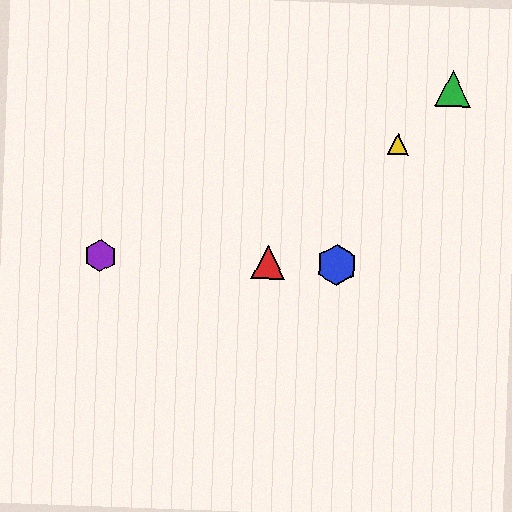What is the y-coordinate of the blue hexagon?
The blue hexagon is at y≈265.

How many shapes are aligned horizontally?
3 shapes (the red triangle, the blue hexagon, the purple hexagon) are aligned horizontally.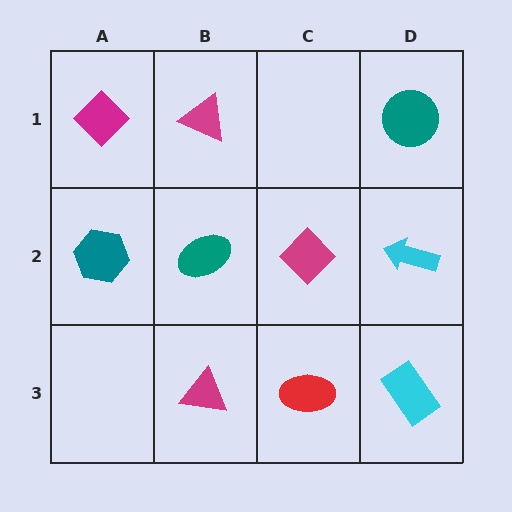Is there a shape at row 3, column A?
No, that cell is empty.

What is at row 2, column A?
A teal hexagon.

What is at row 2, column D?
A cyan arrow.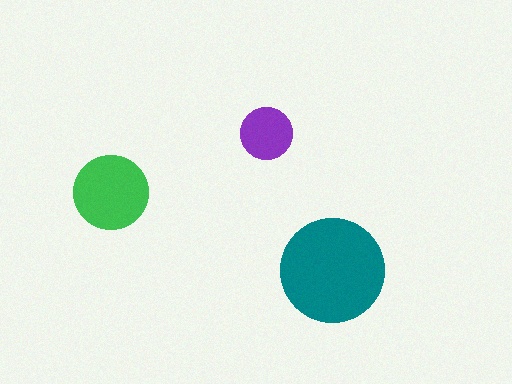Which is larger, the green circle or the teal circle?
The teal one.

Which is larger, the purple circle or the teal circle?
The teal one.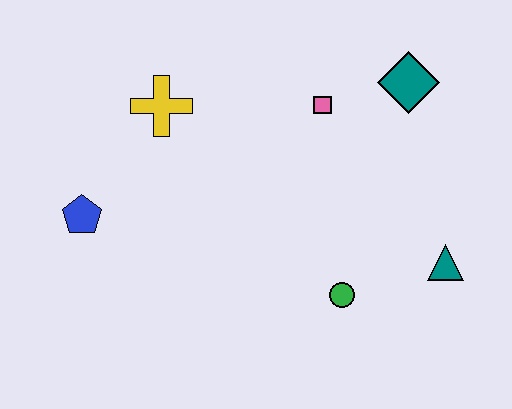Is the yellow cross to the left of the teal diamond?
Yes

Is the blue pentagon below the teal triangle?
No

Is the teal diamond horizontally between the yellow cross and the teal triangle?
Yes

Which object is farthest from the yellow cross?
The teal triangle is farthest from the yellow cross.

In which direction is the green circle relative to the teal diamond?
The green circle is below the teal diamond.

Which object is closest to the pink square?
The teal diamond is closest to the pink square.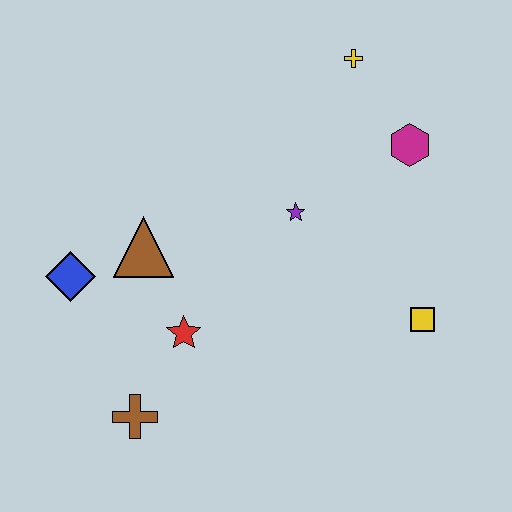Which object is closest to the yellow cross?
The magenta hexagon is closest to the yellow cross.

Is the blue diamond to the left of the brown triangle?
Yes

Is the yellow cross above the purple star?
Yes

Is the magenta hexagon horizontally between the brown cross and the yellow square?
Yes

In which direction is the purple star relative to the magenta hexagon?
The purple star is to the left of the magenta hexagon.